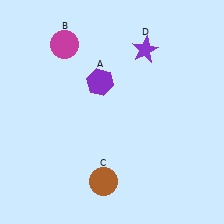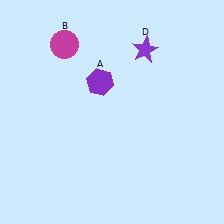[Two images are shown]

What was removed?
The brown circle (C) was removed in Image 2.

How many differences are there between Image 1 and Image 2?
There is 1 difference between the two images.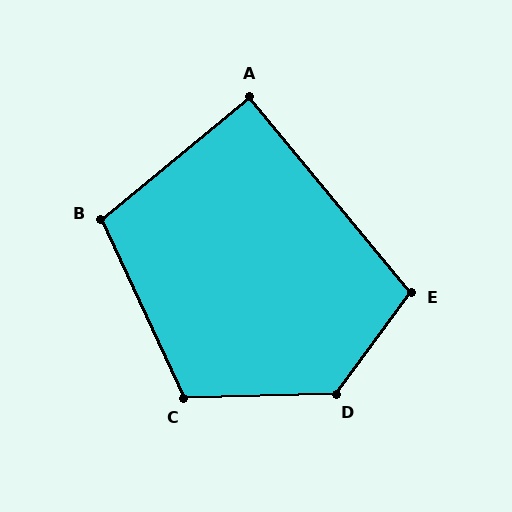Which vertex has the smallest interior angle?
A, at approximately 90 degrees.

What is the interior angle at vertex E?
Approximately 104 degrees (obtuse).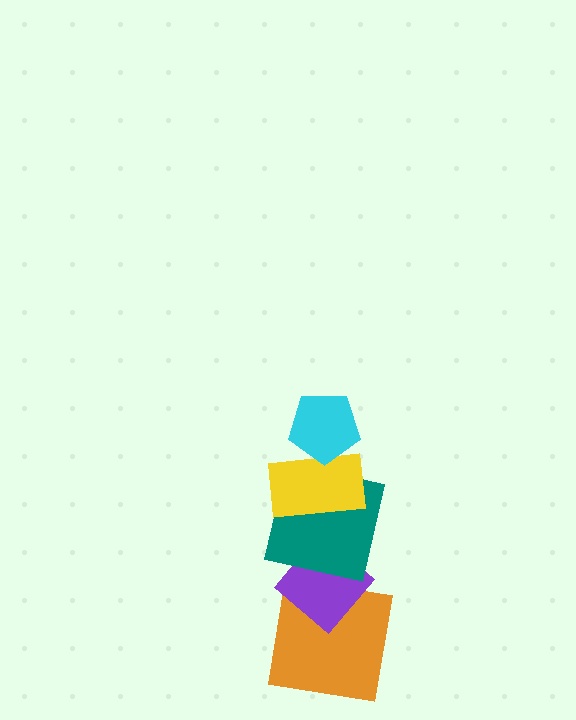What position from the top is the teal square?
The teal square is 3rd from the top.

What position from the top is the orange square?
The orange square is 5th from the top.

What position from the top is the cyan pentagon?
The cyan pentagon is 1st from the top.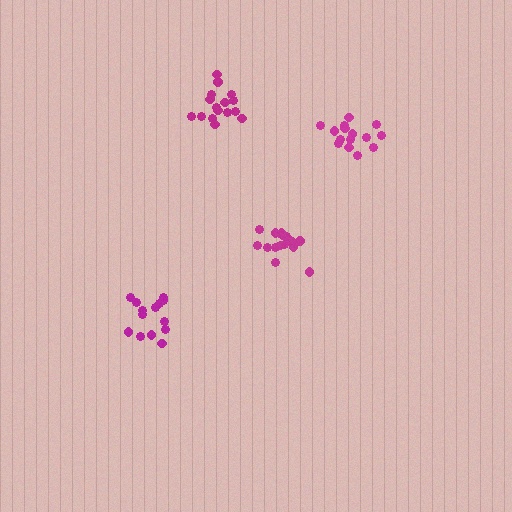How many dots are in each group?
Group 1: 15 dots, Group 2: 17 dots, Group 3: 14 dots, Group 4: 16 dots (62 total).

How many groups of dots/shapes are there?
There are 4 groups.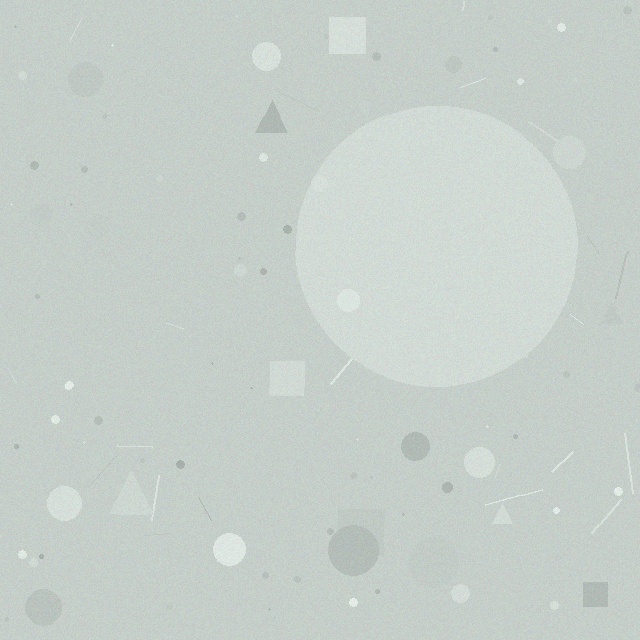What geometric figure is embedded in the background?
A circle is embedded in the background.